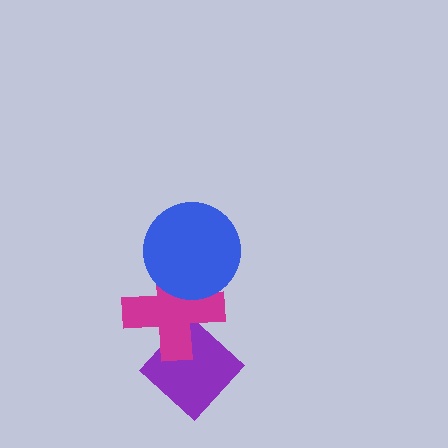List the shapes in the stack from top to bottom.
From top to bottom: the blue circle, the magenta cross, the purple diamond.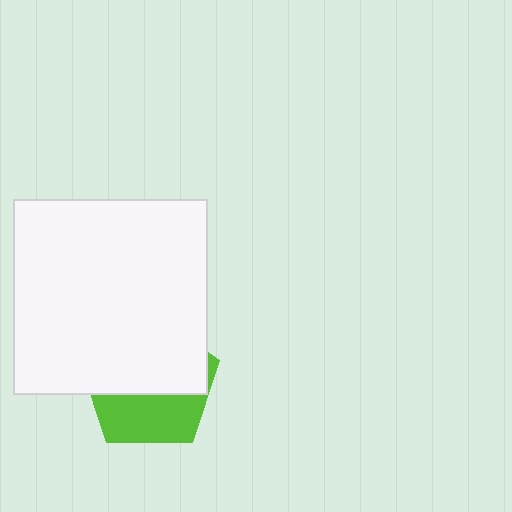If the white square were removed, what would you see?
You would see the complete lime pentagon.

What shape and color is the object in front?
The object in front is a white square.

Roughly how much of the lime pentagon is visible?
A small part of it is visible (roughly 40%).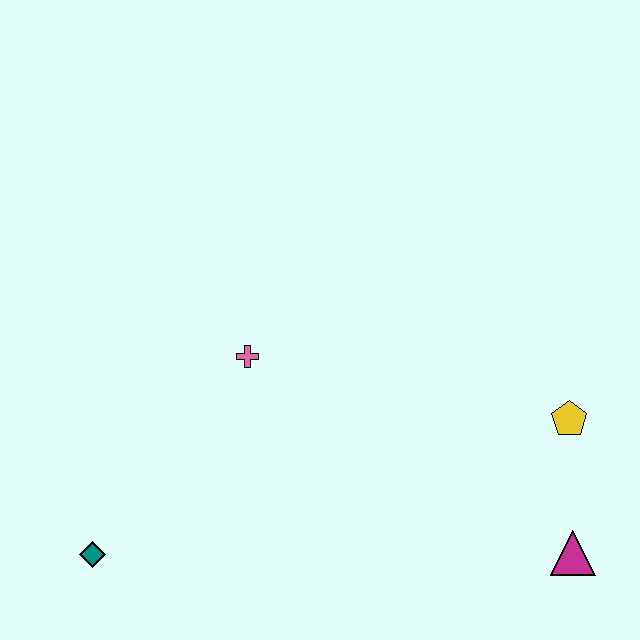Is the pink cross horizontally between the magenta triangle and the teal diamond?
Yes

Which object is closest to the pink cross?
The teal diamond is closest to the pink cross.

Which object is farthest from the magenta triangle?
The teal diamond is farthest from the magenta triangle.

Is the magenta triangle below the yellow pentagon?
Yes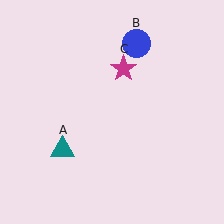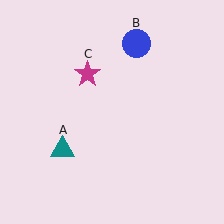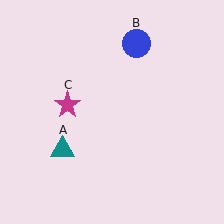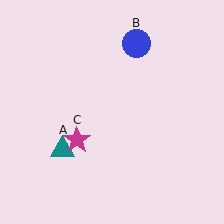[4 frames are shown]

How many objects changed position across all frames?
1 object changed position: magenta star (object C).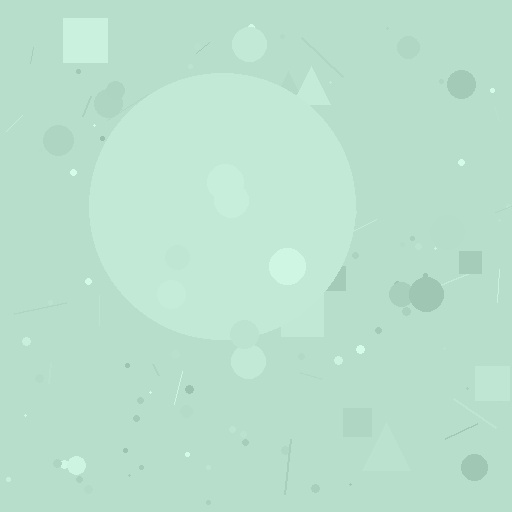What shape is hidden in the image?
A circle is hidden in the image.